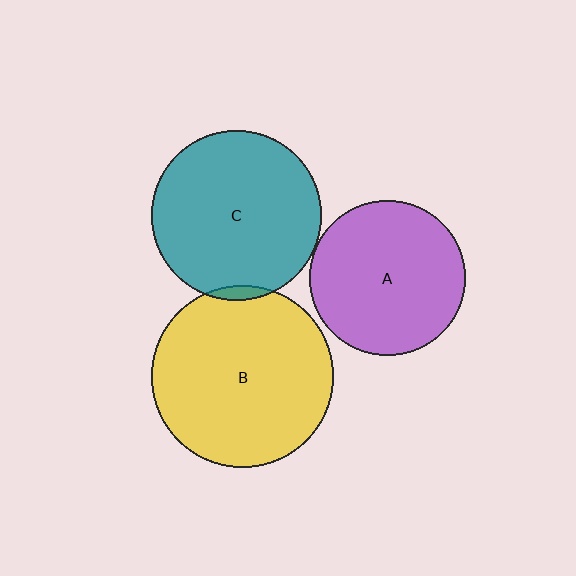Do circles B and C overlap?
Yes.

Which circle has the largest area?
Circle B (yellow).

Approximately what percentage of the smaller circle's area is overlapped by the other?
Approximately 5%.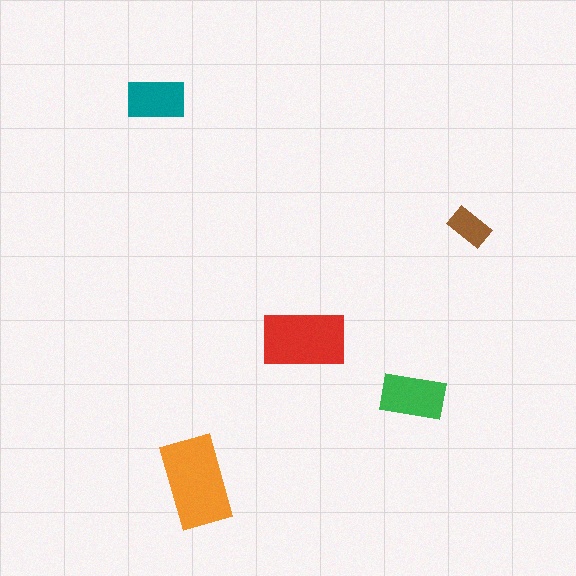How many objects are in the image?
There are 5 objects in the image.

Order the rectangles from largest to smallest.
the orange one, the red one, the green one, the teal one, the brown one.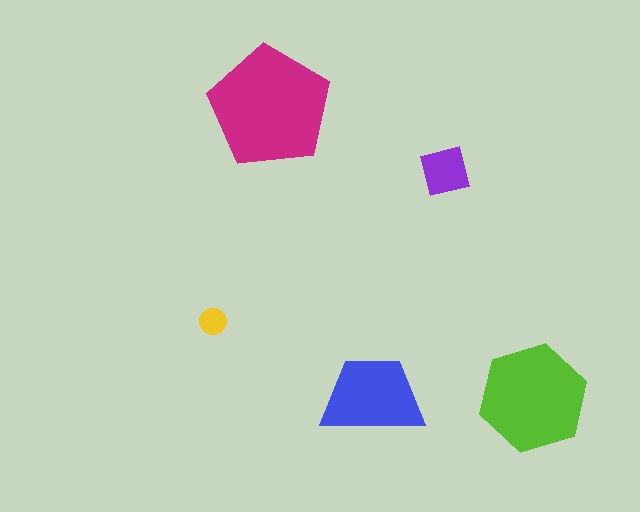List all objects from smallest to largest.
The yellow circle, the purple square, the blue trapezoid, the lime hexagon, the magenta pentagon.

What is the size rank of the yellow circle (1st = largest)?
5th.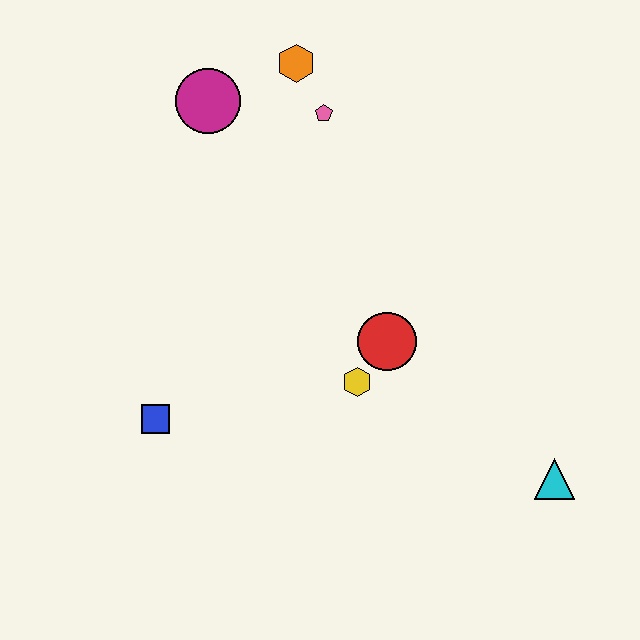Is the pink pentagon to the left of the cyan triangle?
Yes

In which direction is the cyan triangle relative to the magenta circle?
The cyan triangle is below the magenta circle.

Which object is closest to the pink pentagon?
The orange hexagon is closest to the pink pentagon.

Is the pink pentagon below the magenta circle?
Yes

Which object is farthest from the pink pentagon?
The cyan triangle is farthest from the pink pentagon.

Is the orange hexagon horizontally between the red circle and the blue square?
Yes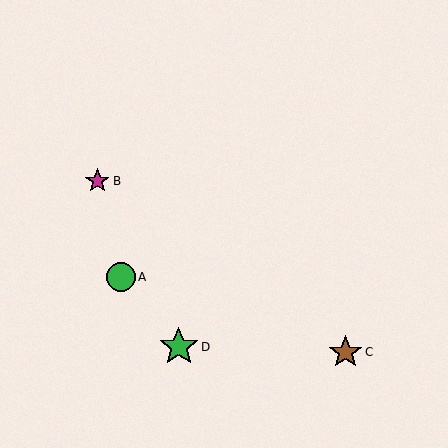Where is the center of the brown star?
The center of the brown star is at (346, 352).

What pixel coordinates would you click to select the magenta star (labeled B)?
Click at (97, 181) to select the magenta star B.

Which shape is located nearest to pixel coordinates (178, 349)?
The green star (labeled D) at (179, 347) is nearest to that location.